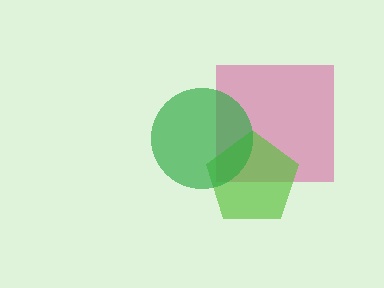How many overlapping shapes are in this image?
There are 3 overlapping shapes in the image.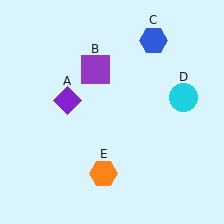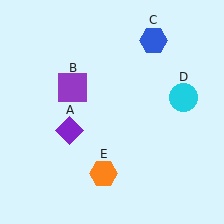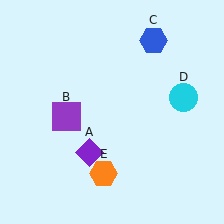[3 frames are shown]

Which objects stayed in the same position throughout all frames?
Blue hexagon (object C) and cyan circle (object D) and orange hexagon (object E) remained stationary.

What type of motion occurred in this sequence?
The purple diamond (object A), purple square (object B) rotated counterclockwise around the center of the scene.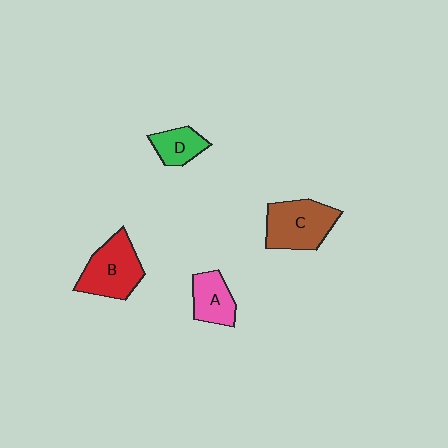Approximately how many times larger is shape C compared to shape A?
Approximately 1.6 times.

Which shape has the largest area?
Shape C (brown).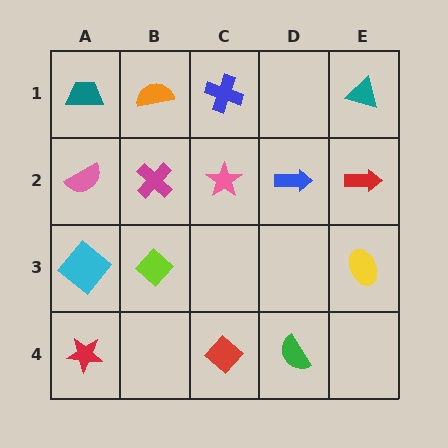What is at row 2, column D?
A blue arrow.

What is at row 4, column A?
A red star.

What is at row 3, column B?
A lime diamond.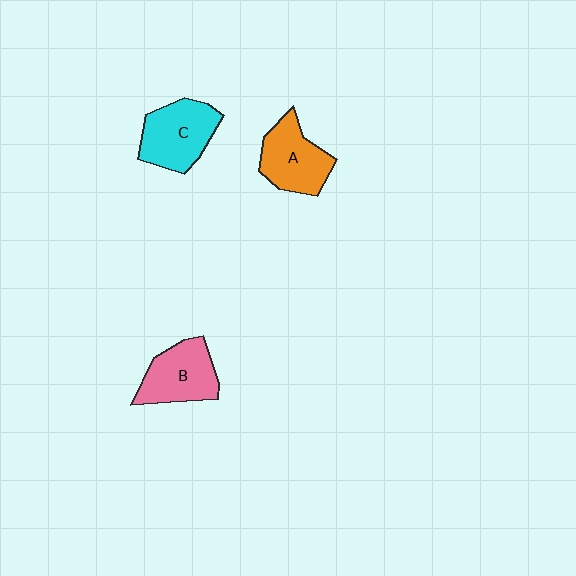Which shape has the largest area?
Shape C (cyan).